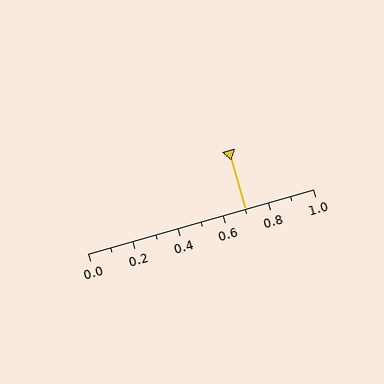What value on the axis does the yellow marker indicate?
The marker indicates approximately 0.7.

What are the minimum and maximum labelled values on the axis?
The axis runs from 0.0 to 1.0.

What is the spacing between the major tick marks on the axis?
The major ticks are spaced 0.2 apart.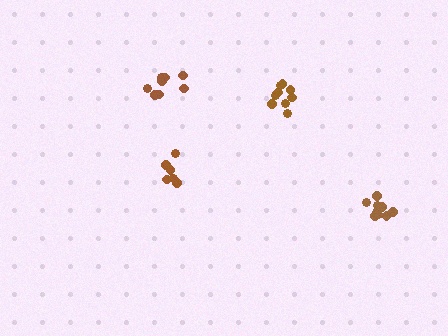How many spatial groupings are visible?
There are 4 spatial groupings.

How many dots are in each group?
Group 1: 9 dots, Group 2: 9 dots, Group 3: 6 dots, Group 4: 8 dots (32 total).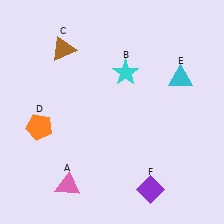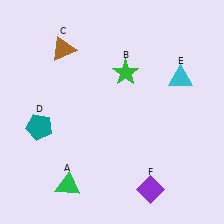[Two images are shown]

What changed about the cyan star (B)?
In Image 1, B is cyan. In Image 2, it changed to green.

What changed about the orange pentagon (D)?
In Image 1, D is orange. In Image 2, it changed to teal.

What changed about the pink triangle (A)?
In Image 1, A is pink. In Image 2, it changed to green.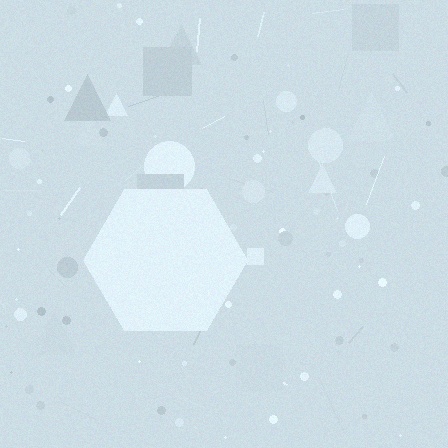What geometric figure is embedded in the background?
A hexagon is embedded in the background.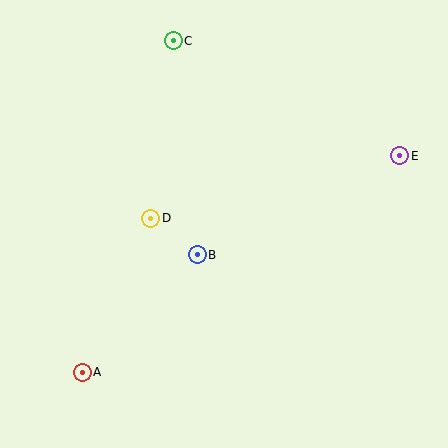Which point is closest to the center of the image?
Point B at (197, 255) is closest to the center.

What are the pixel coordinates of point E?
Point E is at (400, 156).